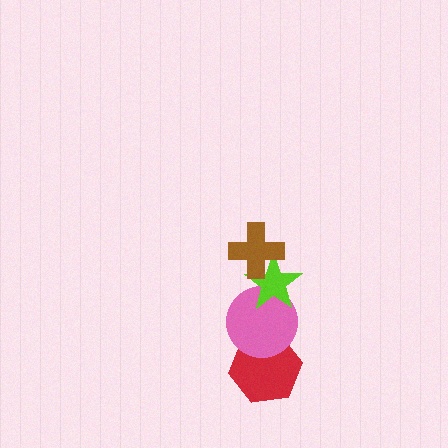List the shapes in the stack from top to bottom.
From top to bottom: the brown cross, the lime star, the pink circle, the red hexagon.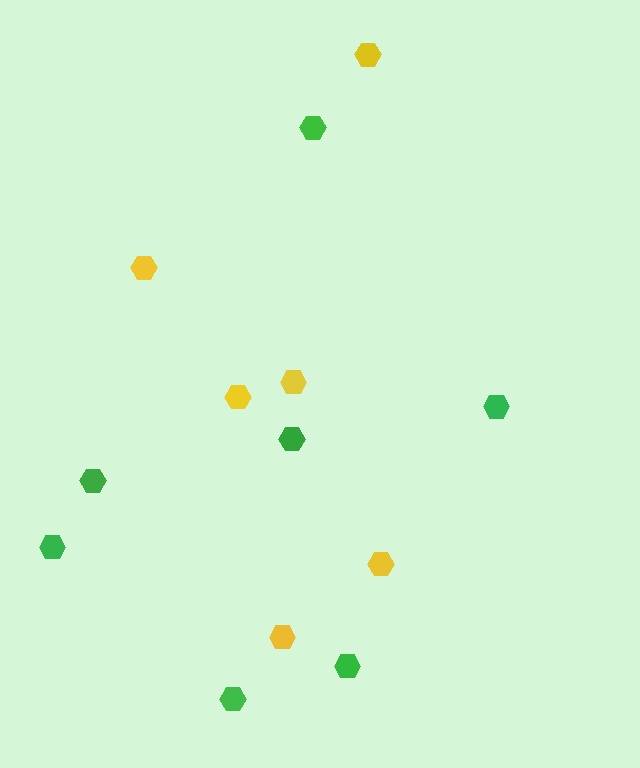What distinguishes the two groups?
There are 2 groups: one group of green hexagons (7) and one group of yellow hexagons (6).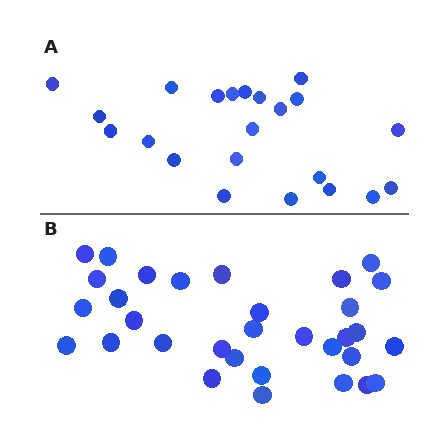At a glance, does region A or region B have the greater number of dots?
Region B (the bottom region) has more dots.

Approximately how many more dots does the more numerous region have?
Region B has roughly 10 or so more dots than region A.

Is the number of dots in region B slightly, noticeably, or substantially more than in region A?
Region B has substantially more. The ratio is roughly 1.5 to 1.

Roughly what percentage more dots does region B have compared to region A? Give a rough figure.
About 45% more.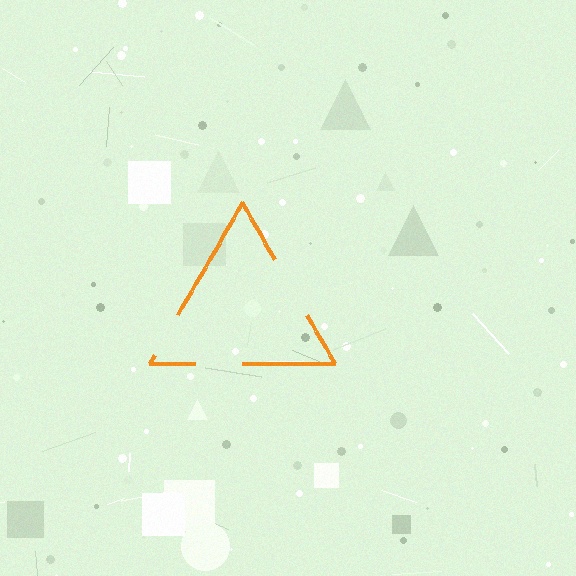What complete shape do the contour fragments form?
The contour fragments form a triangle.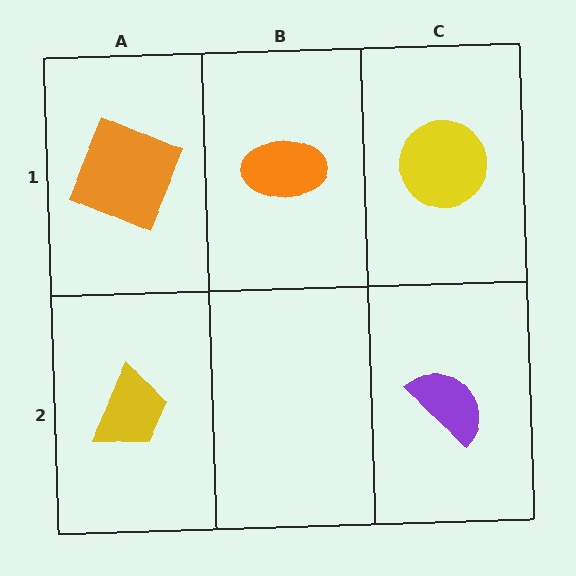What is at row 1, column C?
A yellow circle.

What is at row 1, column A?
An orange square.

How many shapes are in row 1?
3 shapes.